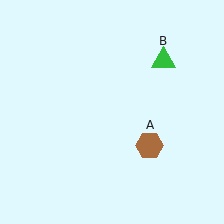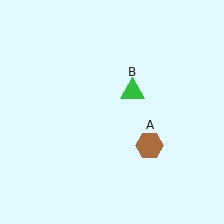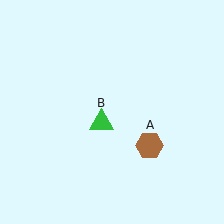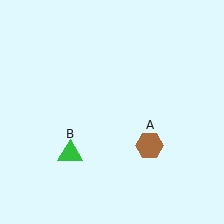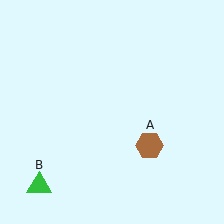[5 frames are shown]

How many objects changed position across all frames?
1 object changed position: green triangle (object B).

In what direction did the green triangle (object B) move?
The green triangle (object B) moved down and to the left.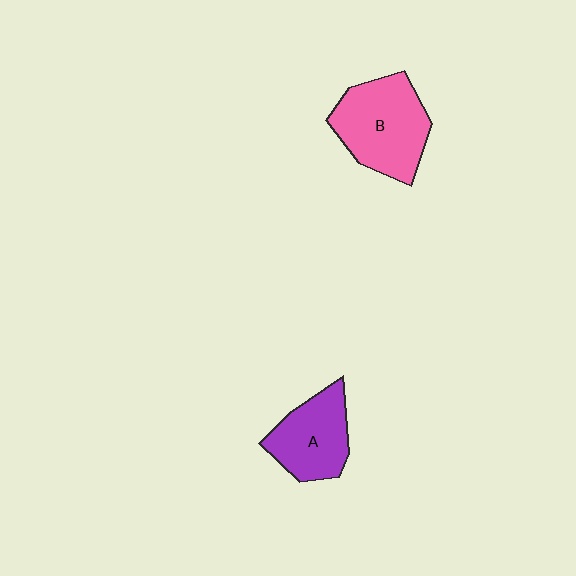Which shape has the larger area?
Shape B (pink).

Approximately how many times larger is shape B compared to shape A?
Approximately 1.3 times.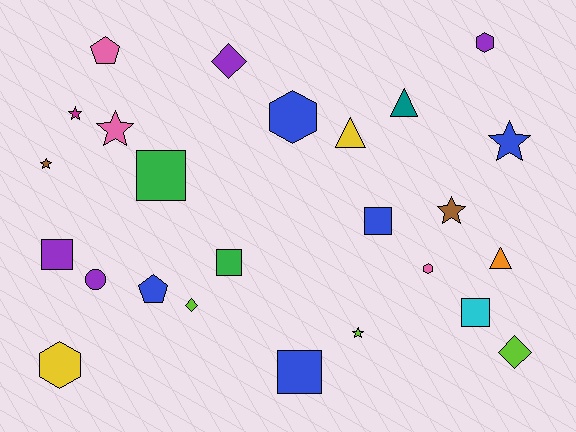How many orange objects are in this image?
There is 1 orange object.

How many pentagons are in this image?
There are 2 pentagons.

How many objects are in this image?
There are 25 objects.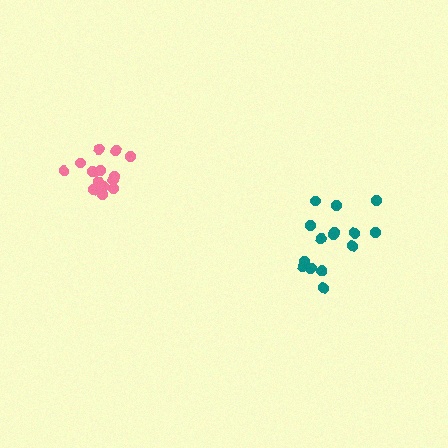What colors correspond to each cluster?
The clusters are colored: teal, pink.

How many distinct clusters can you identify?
There are 2 distinct clusters.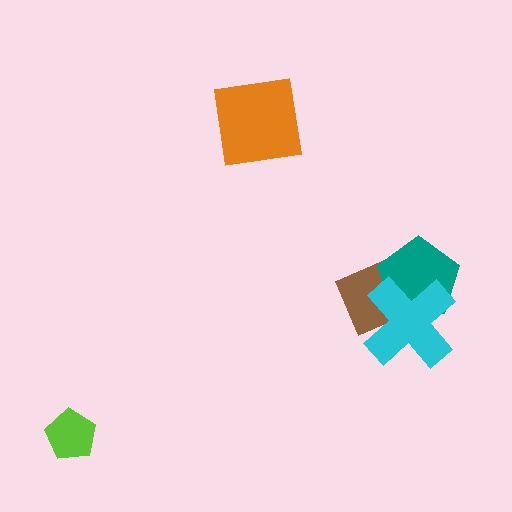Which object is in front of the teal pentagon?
The cyan cross is in front of the teal pentagon.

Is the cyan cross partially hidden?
No, no other shape covers it.